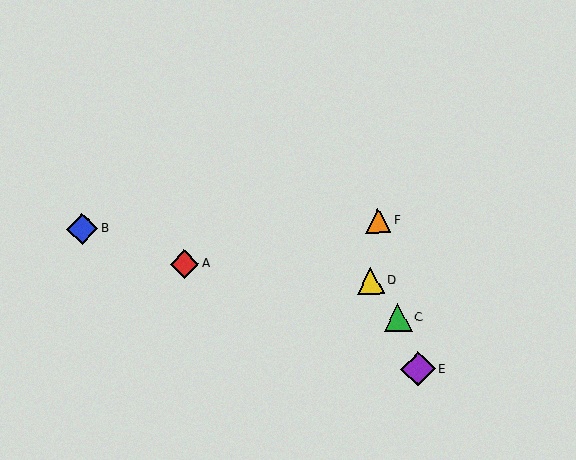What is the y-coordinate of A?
Object A is at y≈264.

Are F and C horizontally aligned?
No, F is at y≈221 and C is at y≈318.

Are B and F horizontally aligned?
Yes, both are at y≈229.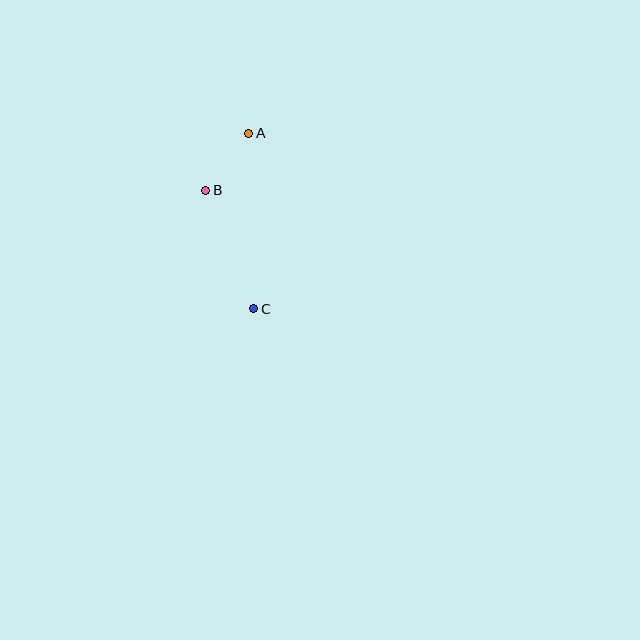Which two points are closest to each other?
Points A and B are closest to each other.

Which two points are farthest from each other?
Points A and C are farthest from each other.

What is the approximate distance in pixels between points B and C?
The distance between B and C is approximately 128 pixels.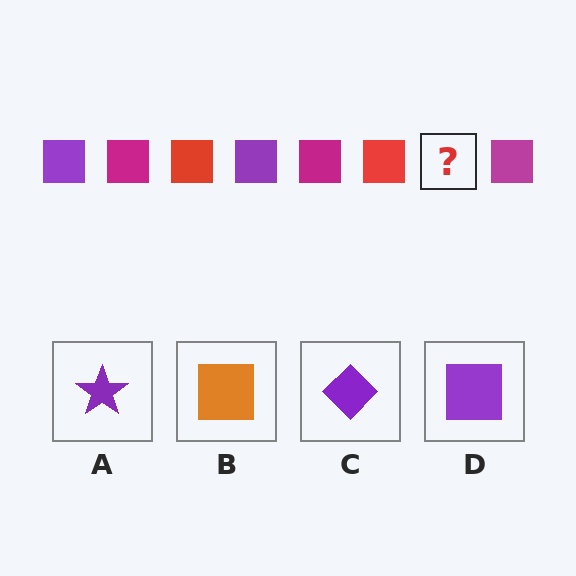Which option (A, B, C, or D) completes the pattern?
D.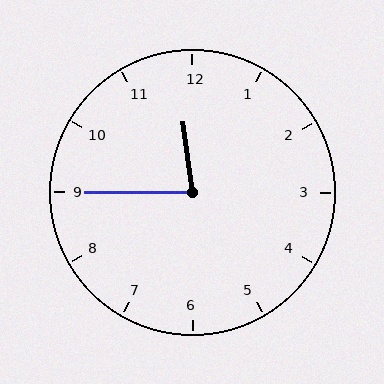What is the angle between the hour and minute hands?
Approximately 82 degrees.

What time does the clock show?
11:45.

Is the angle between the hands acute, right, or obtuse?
It is acute.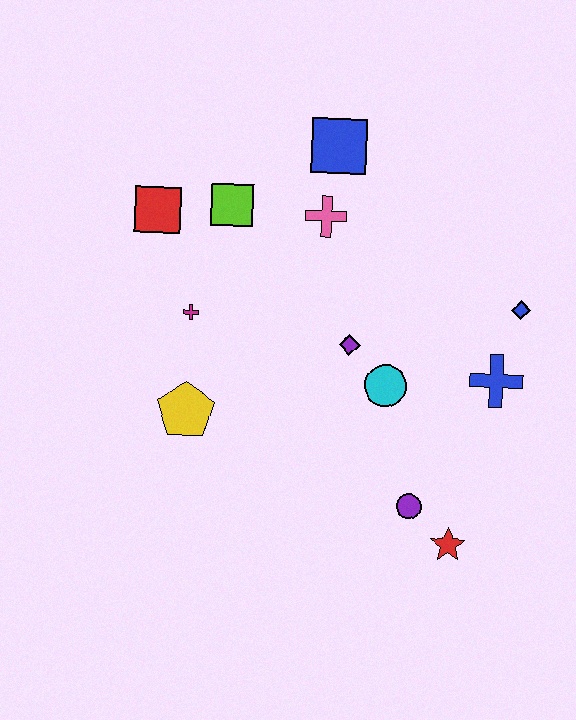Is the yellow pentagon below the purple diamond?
Yes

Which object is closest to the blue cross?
The blue diamond is closest to the blue cross.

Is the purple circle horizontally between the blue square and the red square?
No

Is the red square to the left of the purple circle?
Yes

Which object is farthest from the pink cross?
The red star is farthest from the pink cross.